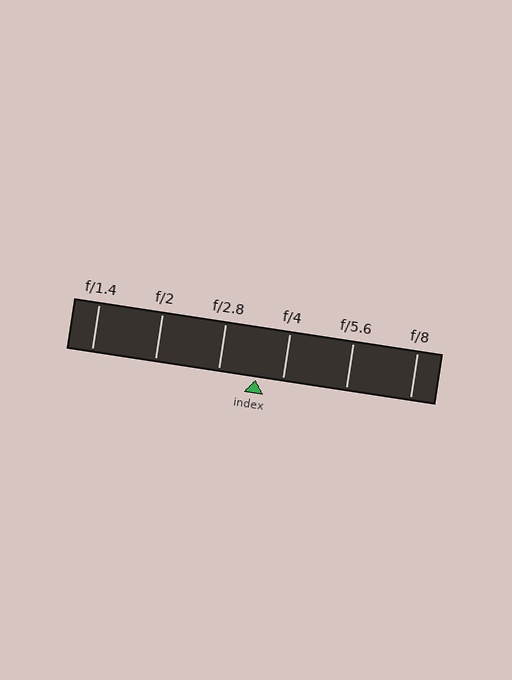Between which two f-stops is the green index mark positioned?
The index mark is between f/2.8 and f/4.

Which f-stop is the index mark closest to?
The index mark is closest to f/4.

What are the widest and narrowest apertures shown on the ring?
The widest aperture shown is f/1.4 and the narrowest is f/8.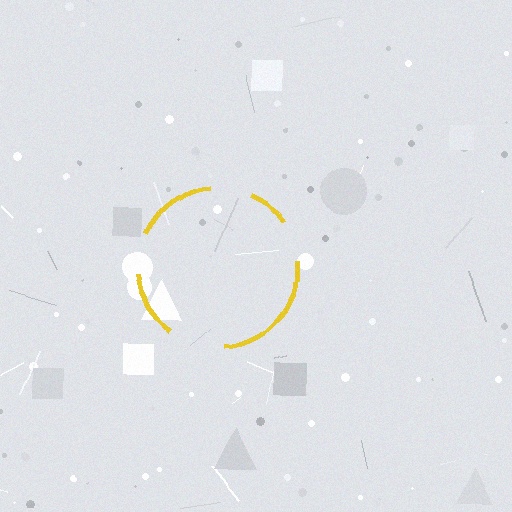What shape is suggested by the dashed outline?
The dashed outline suggests a circle.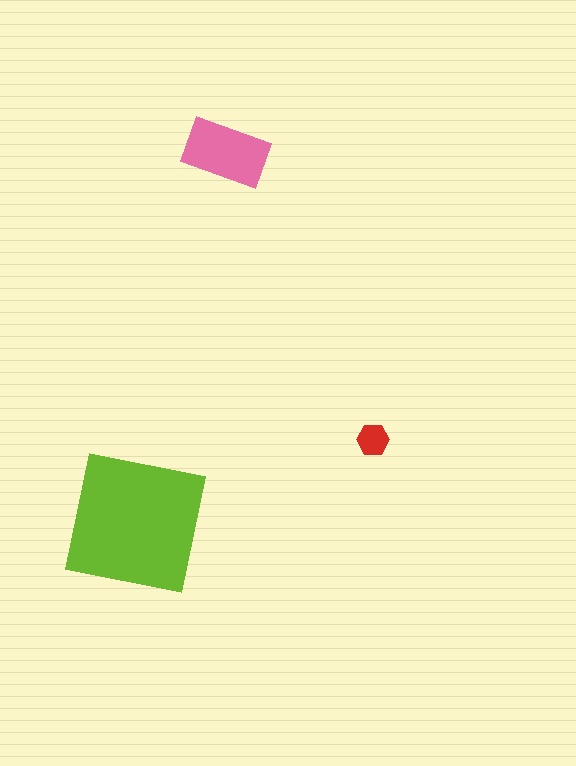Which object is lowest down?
The lime square is bottommost.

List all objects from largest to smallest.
The lime square, the pink rectangle, the red hexagon.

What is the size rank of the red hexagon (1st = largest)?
3rd.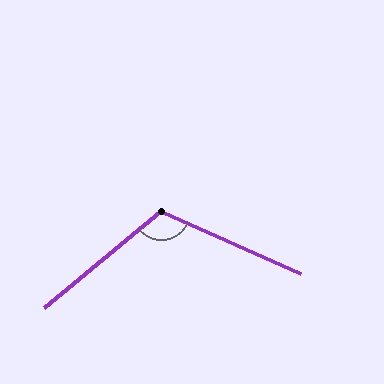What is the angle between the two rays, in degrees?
Approximately 116 degrees.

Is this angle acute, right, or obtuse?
It is obtuse.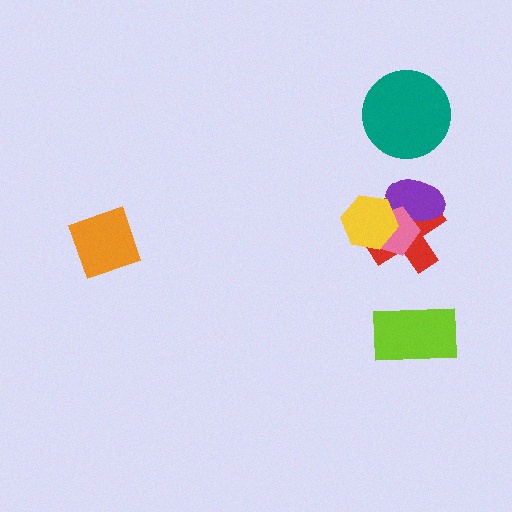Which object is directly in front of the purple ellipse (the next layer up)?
The pink pentagon is directly in front of the purple ellipse.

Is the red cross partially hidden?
Yes, it is partially covered by another shape.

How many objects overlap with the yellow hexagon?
3 objects overlap with the yellow hexagon.